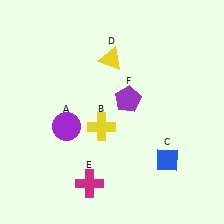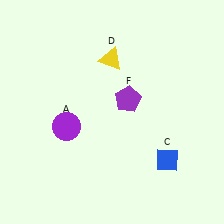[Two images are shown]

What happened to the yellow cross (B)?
The yellow cross (B) was removed in Image 2. It was in the bottom-left area of Image 1.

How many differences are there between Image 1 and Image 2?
There are 2 differences between the two images.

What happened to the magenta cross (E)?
The magenta cross (E) was removed in Image 2. It was in the bottom-left area of Image 1.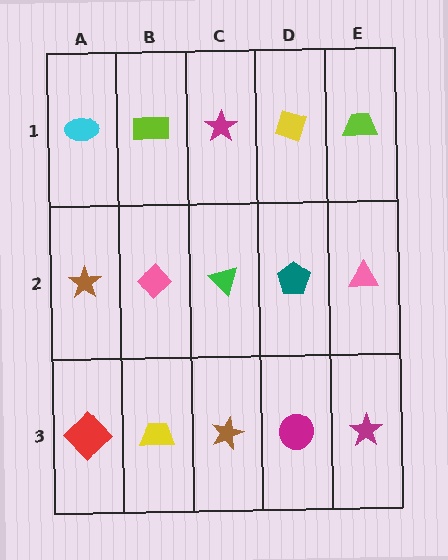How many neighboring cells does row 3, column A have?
2.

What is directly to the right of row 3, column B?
A brown star.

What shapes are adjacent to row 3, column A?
A brown star (row 2, column A), a yellow trapezoid (row 3, column B).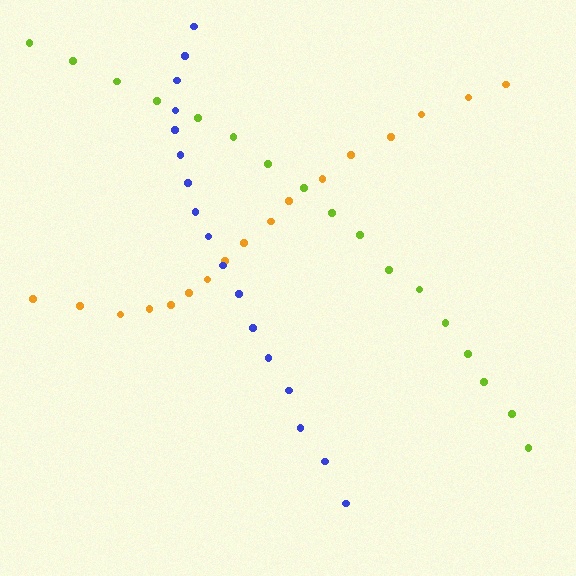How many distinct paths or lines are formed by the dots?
There are 3 distinct paths.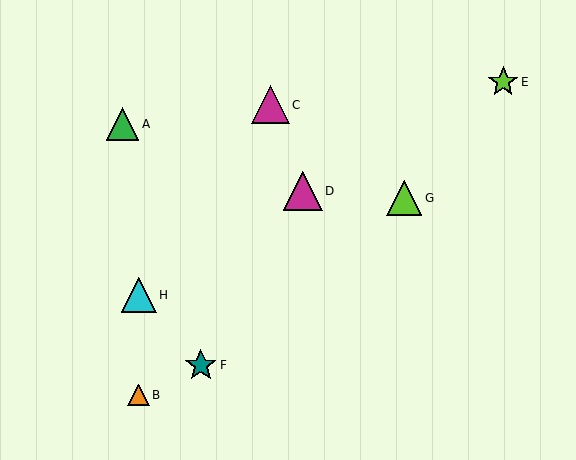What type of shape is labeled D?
Shape D is a magenta triangle.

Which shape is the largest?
The magenta triangle (labeled D) is the largest.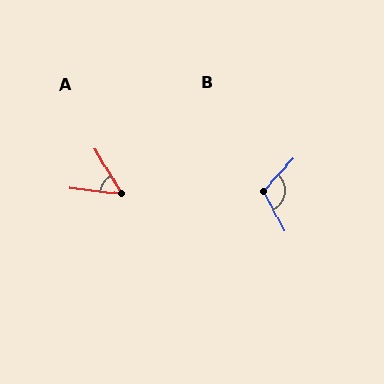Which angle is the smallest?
A, at approximately 54 degrees.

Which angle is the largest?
B, at approximately 110 degrees.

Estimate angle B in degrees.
Approximately 110 degrees.